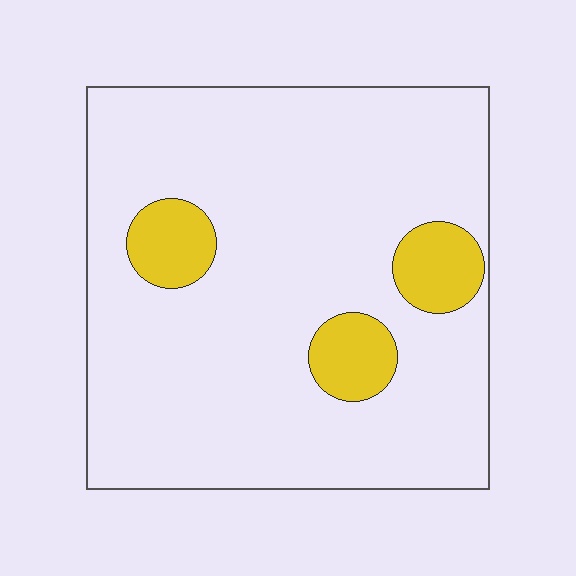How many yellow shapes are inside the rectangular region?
3.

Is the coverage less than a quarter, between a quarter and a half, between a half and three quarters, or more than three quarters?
Less than a quarter.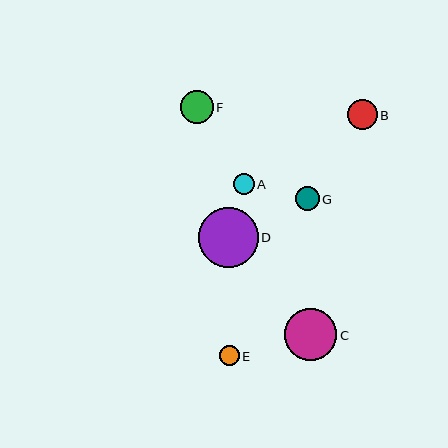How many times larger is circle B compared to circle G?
Circle B is approximately 1.3 times the size of circle G.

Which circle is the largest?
Circle D is the largest with a size of approximately 59 pixels.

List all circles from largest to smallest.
From largest to smallest: D, C, F, B, G, A, E.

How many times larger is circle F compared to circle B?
Circle F is approximately 1.1 times the size of circle B.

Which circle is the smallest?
Circle E is the smallest with a size of approximately 20 pixels.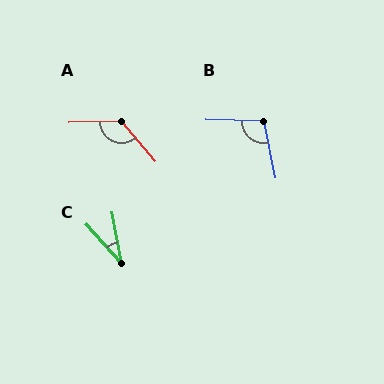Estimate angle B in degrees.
Approximately 102 degrees.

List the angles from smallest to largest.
C (32°), B (102°), A (129°).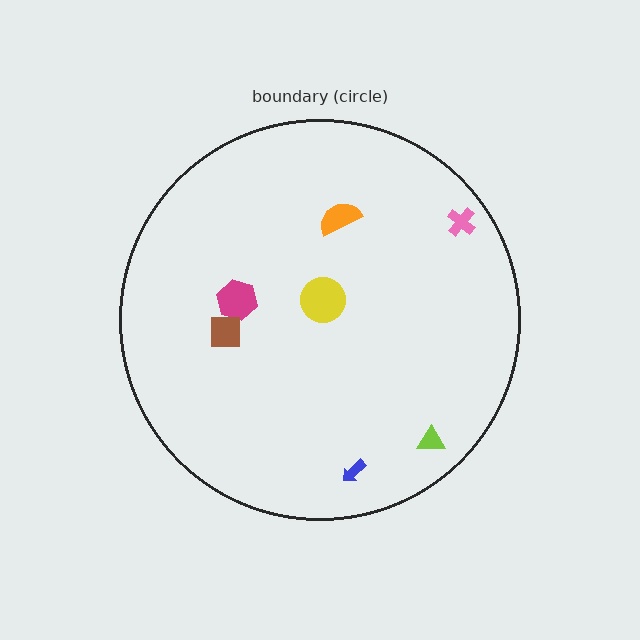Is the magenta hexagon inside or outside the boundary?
Inside.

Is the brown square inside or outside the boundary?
Inside.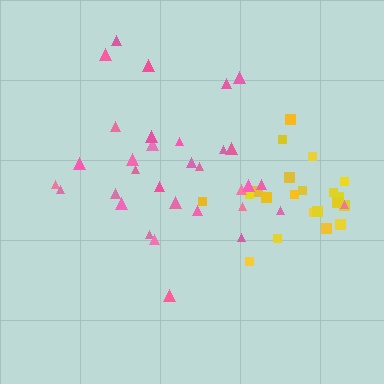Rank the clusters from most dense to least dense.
yellow, pink.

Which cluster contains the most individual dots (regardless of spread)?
Pink (33).